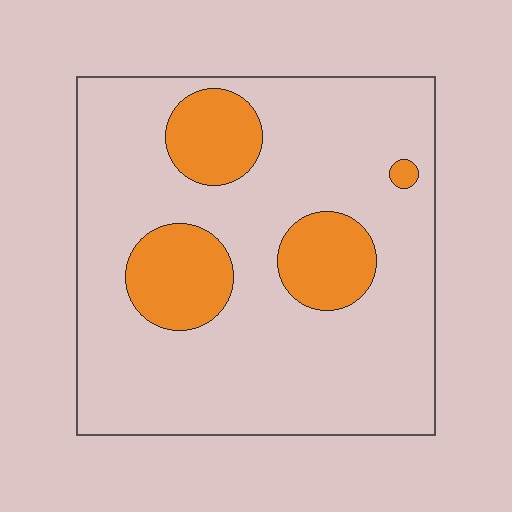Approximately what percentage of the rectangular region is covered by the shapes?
Approximately 20%.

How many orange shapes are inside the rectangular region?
4.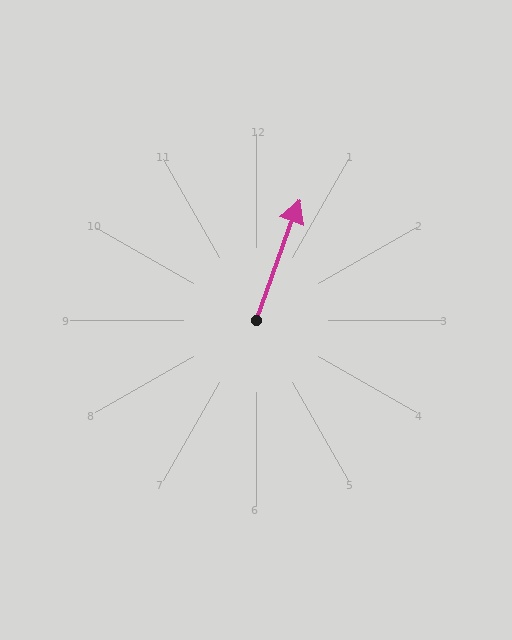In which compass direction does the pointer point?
North.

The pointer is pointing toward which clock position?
Roughly 1 o'clock.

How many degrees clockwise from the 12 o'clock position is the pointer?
Approximately 20 degrees.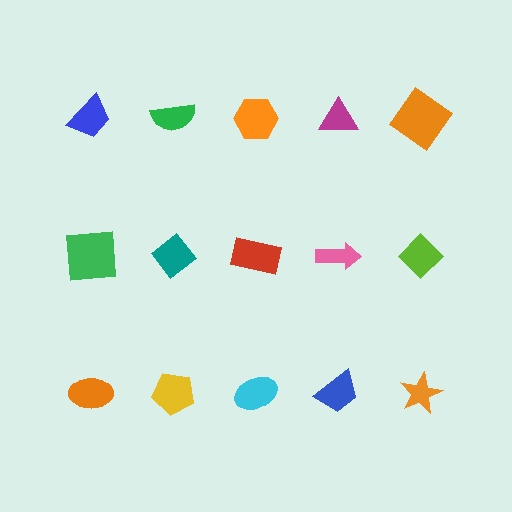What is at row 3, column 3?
A cyan ellipse.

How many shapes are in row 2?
5 shapes.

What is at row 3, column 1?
An orange ellipse.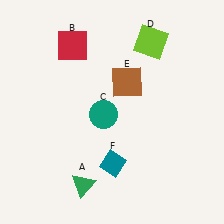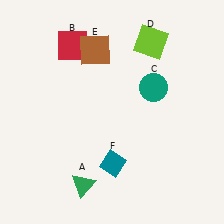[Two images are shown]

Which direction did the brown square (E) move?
The brown square (E) moved left.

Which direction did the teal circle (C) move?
The teal circle (C) moved right.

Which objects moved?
The objects that moved are: the teal circle (C), the brown square (E).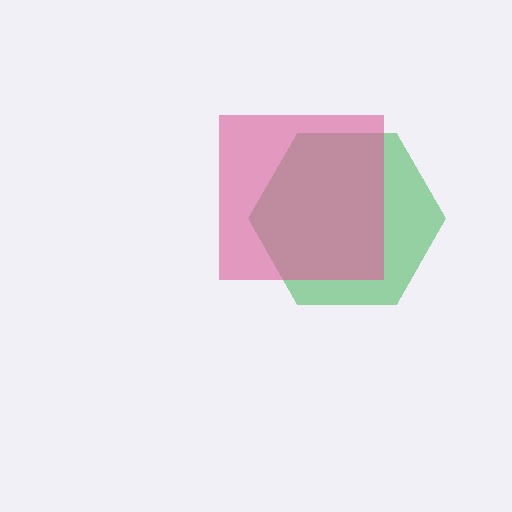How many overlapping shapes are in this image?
There are 2 overlapping shapes in the image.